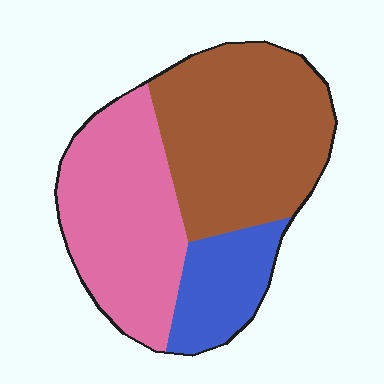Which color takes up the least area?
Blue, at roughly 15%.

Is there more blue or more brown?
Brown.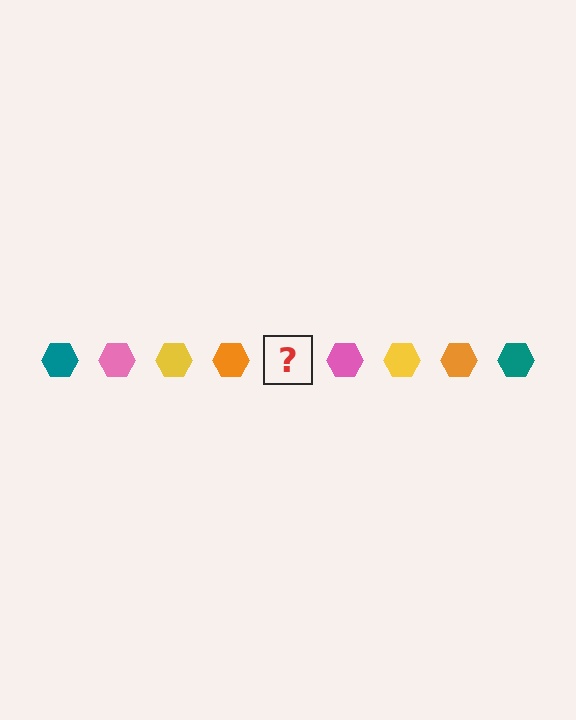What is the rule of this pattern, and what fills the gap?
The rule is that the pattern cycles through teal, pink, yellow, orange hexagons. The gap should be filled with a teal hexagon.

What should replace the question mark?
The question mark should be replaced with a teal hexagon.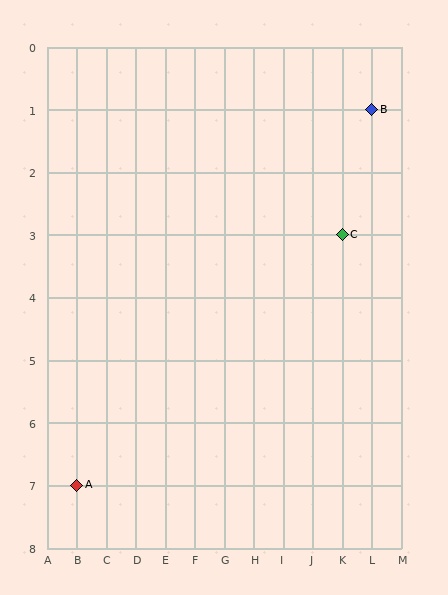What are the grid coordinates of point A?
Point A is at grid coordinates (B, 7).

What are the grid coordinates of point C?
Point C is at grid coordinates (K, 3).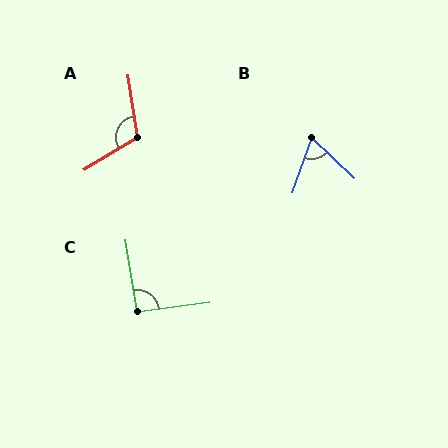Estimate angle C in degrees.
Approximately 92 degrees.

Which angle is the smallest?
B, at approximately 66 degrees.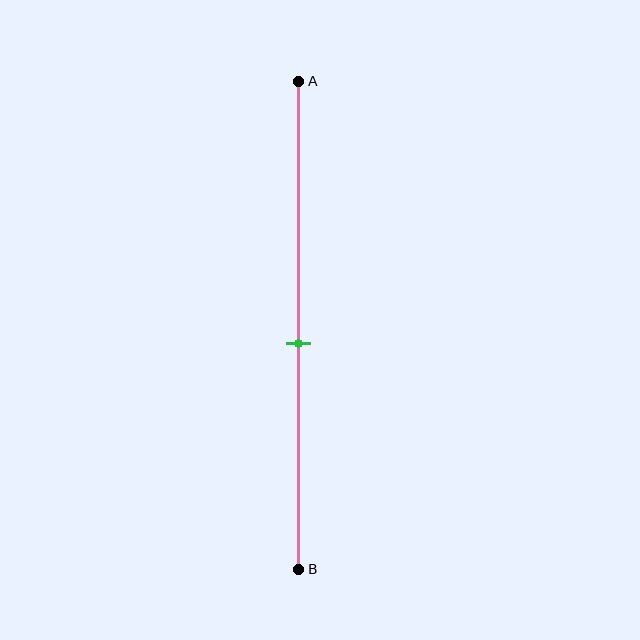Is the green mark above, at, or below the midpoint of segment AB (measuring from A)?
The green mark is below the midpoint of segment AB.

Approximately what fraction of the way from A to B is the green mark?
The green mark is approximately 55% of the way from A to B.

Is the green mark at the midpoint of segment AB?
No, the mark is at about 55% from A, not at the 50% midpoint.